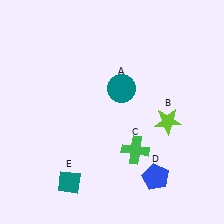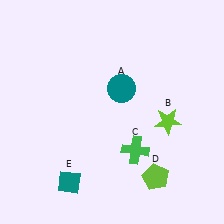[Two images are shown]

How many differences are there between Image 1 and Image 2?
There is 1 difference between the two images.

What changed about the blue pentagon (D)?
In Image 1, D is blue. In Image 2, it changed to lime.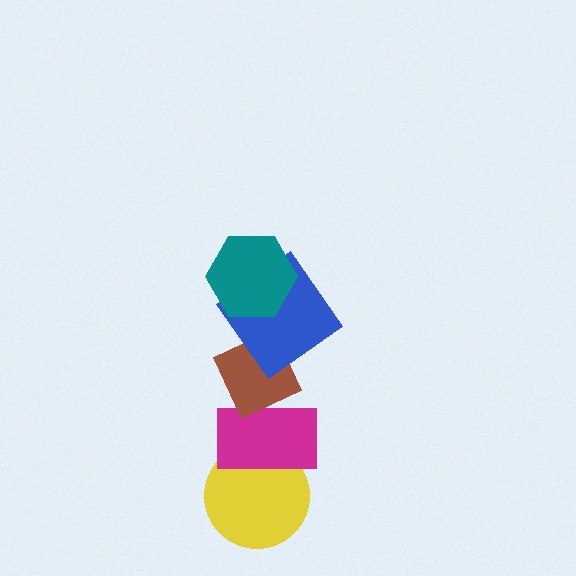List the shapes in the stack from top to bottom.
From top to bottom: the teal hexagon, the blue diamond, the brown diamond, the magenta rectangle, the yellow circle.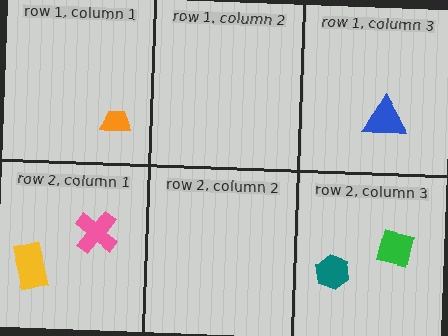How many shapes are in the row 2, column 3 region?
2.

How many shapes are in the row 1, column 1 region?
1.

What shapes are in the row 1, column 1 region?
The orange trapezoid.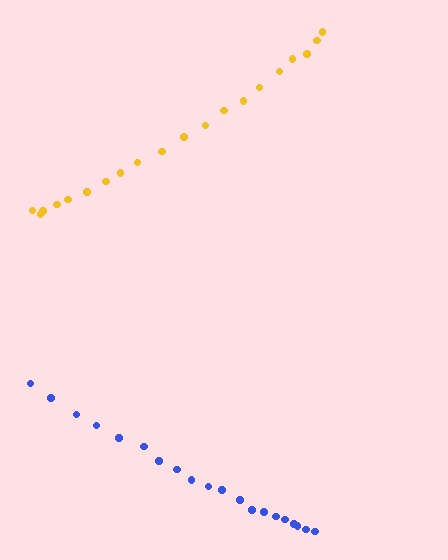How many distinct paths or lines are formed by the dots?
There are 2 distinct paths.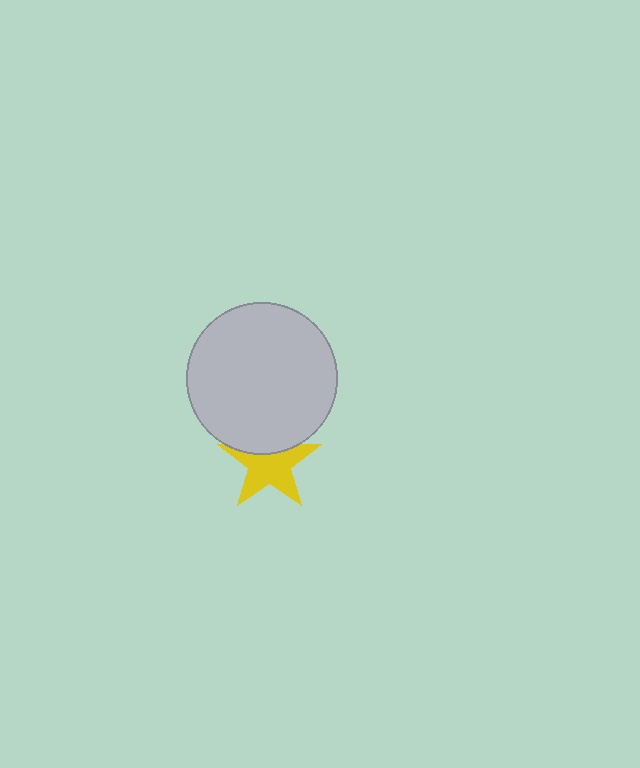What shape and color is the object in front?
The object in front is a light gray circle.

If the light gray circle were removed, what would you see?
You would see the complete yellow star.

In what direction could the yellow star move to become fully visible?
The yellow star could move down. That would shift it out from behind the light gray circle entirely.